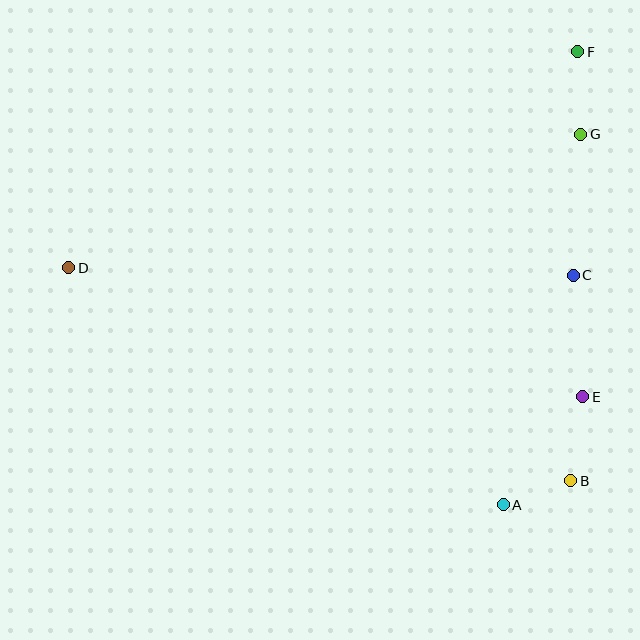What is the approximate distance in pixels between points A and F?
The distance between A and F is approximately 459 pixels.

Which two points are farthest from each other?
Points D and F are farthest from each other.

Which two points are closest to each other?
Points A and B are closest to each other.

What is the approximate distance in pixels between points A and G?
The distance between A and G is approximately 379 pixels.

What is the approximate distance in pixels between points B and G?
The distance between B and G is approximately 347 pixels.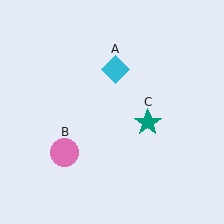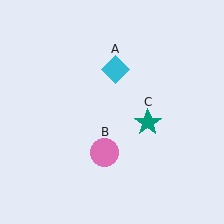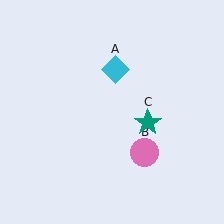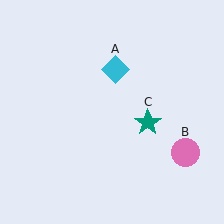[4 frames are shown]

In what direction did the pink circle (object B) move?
The pink circle (object B) moved right.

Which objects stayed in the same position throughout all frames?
Cyan diamond (object A) and teal star (object C) remained stationary.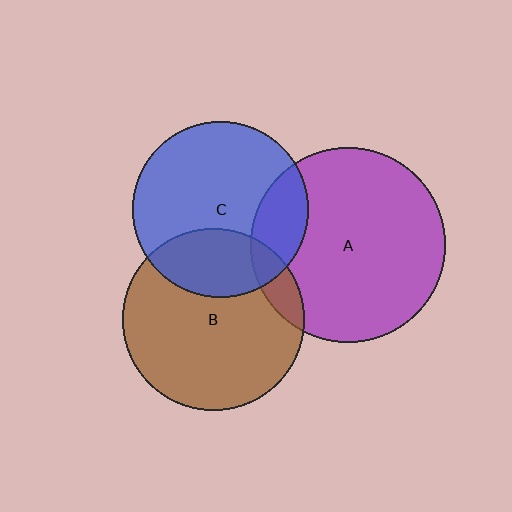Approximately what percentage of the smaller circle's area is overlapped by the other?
Approximately 30%.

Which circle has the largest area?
Circle A (purple).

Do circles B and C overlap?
Yes.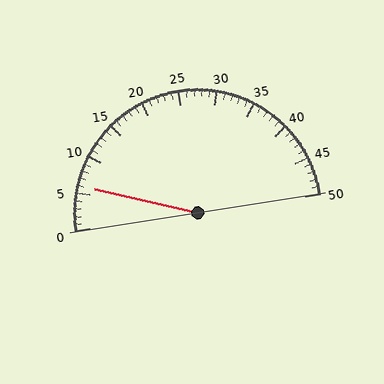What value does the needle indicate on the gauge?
The needle indicates approximately 6.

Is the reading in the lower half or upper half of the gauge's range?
The reading is in the lower half of the range (0 to 50).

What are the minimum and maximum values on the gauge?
The gauge ranges from 0 to 50.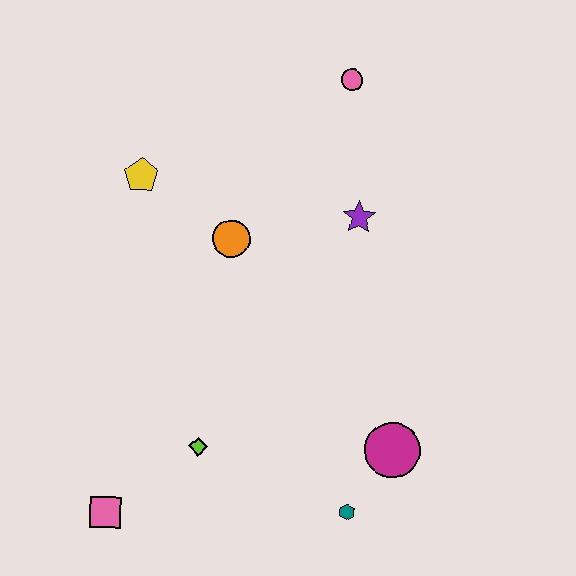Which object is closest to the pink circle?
The purple star is closest to the pink circle.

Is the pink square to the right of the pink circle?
No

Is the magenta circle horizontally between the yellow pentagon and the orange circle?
No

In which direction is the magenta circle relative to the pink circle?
The magenta circle is below the pink circle.